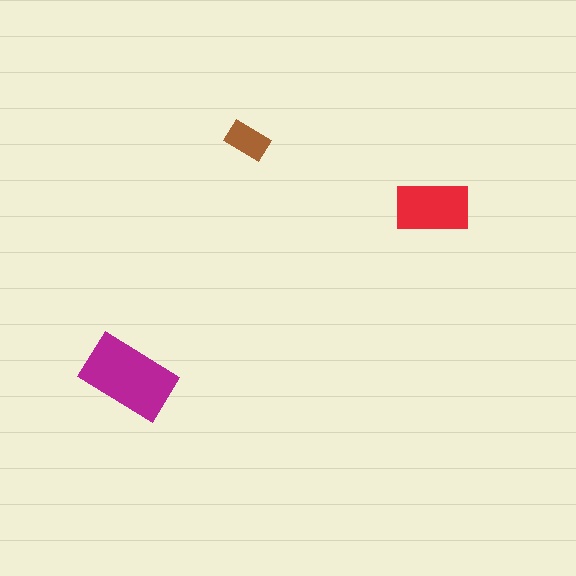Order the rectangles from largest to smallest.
the magenta one, the red one, the brown one.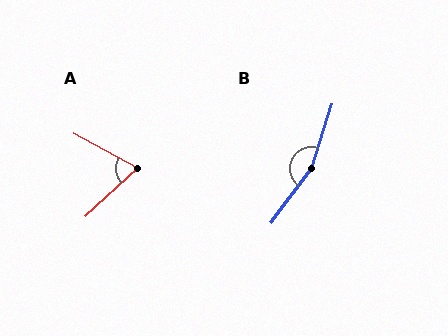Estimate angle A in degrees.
Approximately 72 degrees.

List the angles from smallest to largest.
A (72°), B (161°).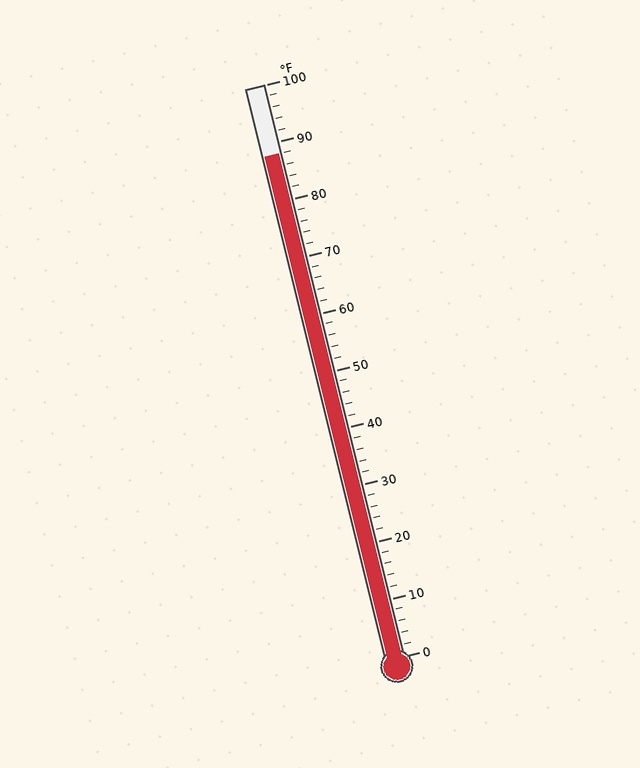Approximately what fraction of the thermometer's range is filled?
The thermometer is filled to approximately 90% of its range.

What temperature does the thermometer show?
The thermometer shows approximately 88°F.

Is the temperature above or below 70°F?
The temperature is above 70°F.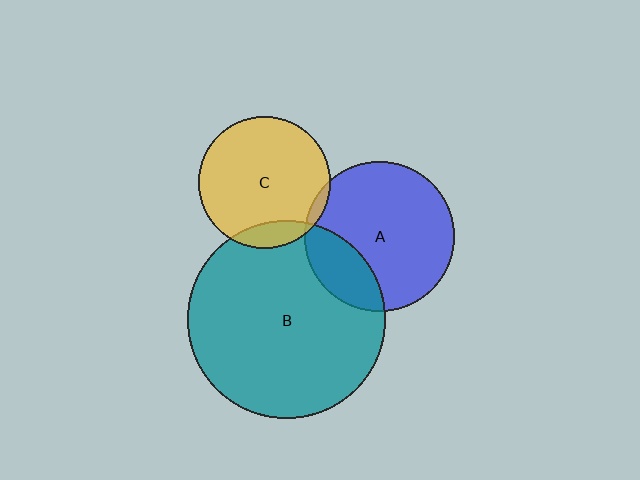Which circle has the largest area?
Circle B (teal).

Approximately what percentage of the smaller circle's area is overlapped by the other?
Approximately 10%.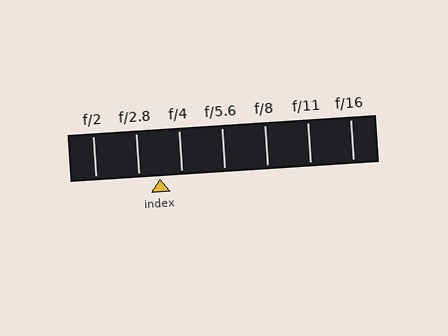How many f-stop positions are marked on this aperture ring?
There are 7 f-stop positions marked.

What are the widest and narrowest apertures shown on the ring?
The widest aperture shown is f/2 and the narrowest is f/16.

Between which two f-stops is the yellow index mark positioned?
The index mark is between f/2.8 and f/4.